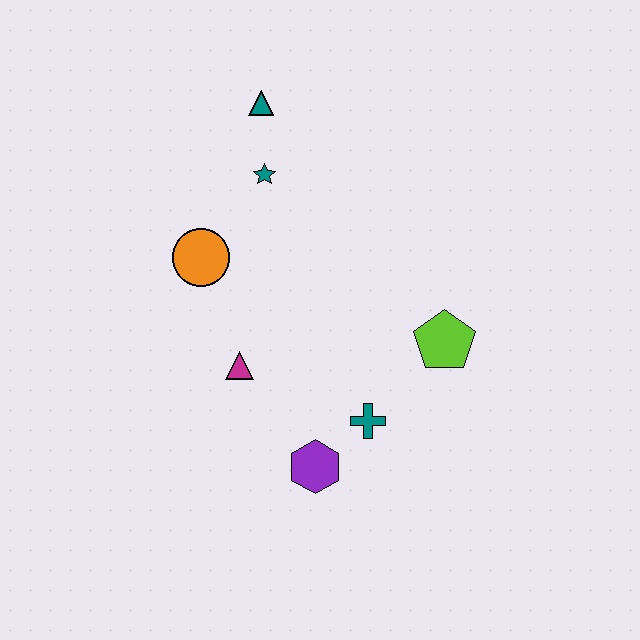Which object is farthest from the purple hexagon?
The teal triangle is farthest from the purple hexagon.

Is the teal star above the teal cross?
Yes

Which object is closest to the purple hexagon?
The teal cross is closest to the purple hexagon.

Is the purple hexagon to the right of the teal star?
Yes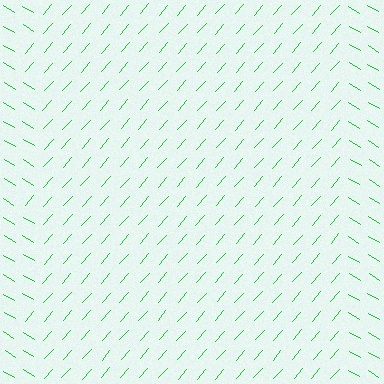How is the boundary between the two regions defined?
The boundary is defined purely by a change in line orientation (approximately 80 degrees difference). All lines are the same color and thickness.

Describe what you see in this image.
The image is filled with small green line segments. A rectangle region in the image has lines oriented differently from the surrounding lines, creating a visible texture boundary.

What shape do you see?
I see a rectangle.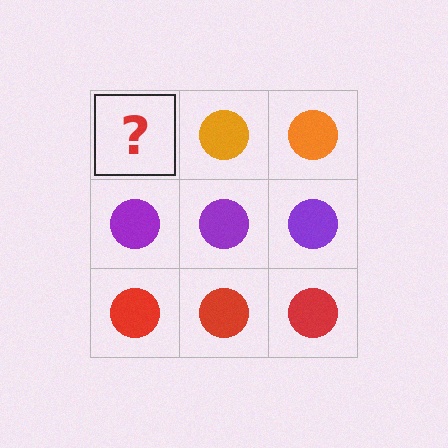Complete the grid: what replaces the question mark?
The question mark should be replaced with an orange circle.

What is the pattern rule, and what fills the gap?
The rule is that each row has a consistent color. The gap should be filled with an orange circle.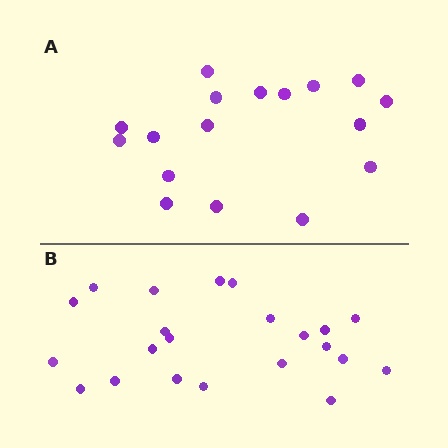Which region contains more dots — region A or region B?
Region B (the bottom region) has more dots.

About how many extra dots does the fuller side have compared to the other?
Region B has about 5 more dots than region A.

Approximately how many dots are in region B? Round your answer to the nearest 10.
About 20 dots. (The exact count is 22, which rounds to 20.)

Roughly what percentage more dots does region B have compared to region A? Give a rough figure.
About 30% more.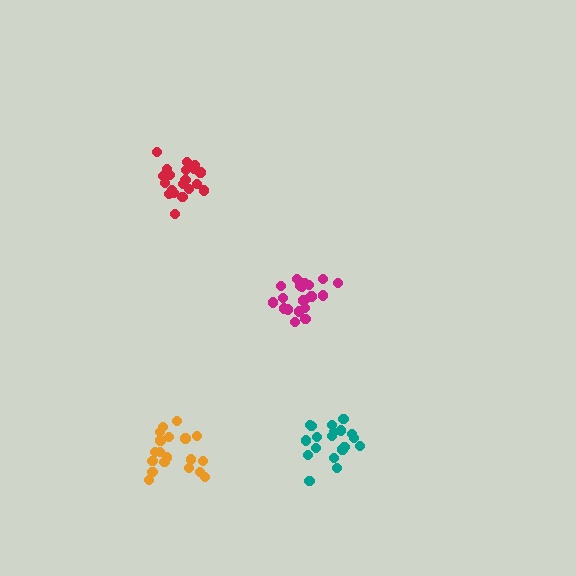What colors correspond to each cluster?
The clusters are colored: teal, red, orange, magenta.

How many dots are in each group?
Group 1: 19 dots, Group 2: 20 dots, Group 3: 19 dots, Group 4: 19 dots (77 total).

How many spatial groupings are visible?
There are 4 spatial groupings.